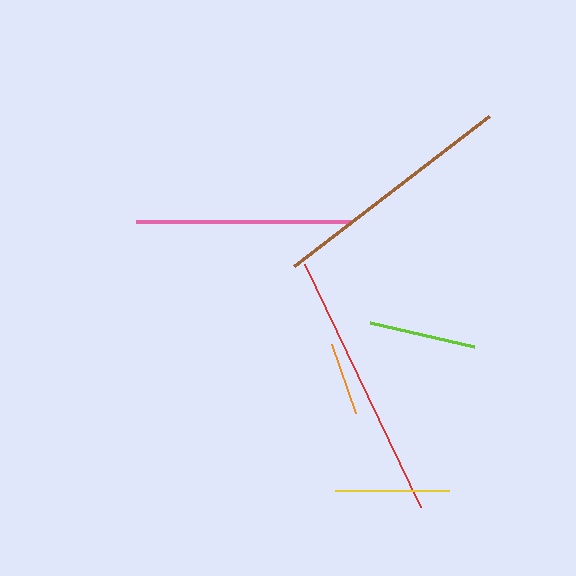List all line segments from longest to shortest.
From longest to shortest: red, brown, pink, yellow, lime, orange.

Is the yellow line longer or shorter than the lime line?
The yellow line is longer than the lime line.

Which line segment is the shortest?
The orange line is the shortest at approximately 73 pixels.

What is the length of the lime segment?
The lime segment is approximately 107 pixels long.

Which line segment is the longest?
The red line is the longest at approximately 269 pixels.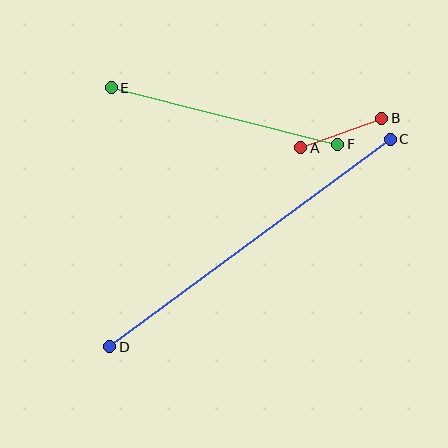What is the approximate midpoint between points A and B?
The midpoint is at approximately (341, 133) pixels.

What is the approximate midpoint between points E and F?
The midpoint is at approximately (224, 116) pixels.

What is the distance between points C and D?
The distance is approximately 349 pixels.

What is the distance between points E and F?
The distance is approximately 233 pixels.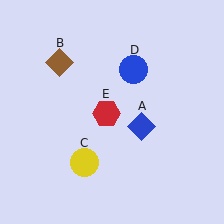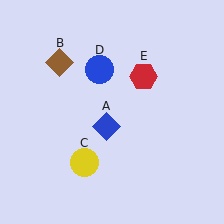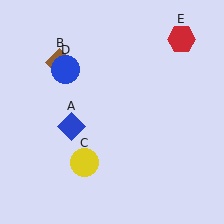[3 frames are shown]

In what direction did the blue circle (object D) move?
The blue circle (object D) moved left.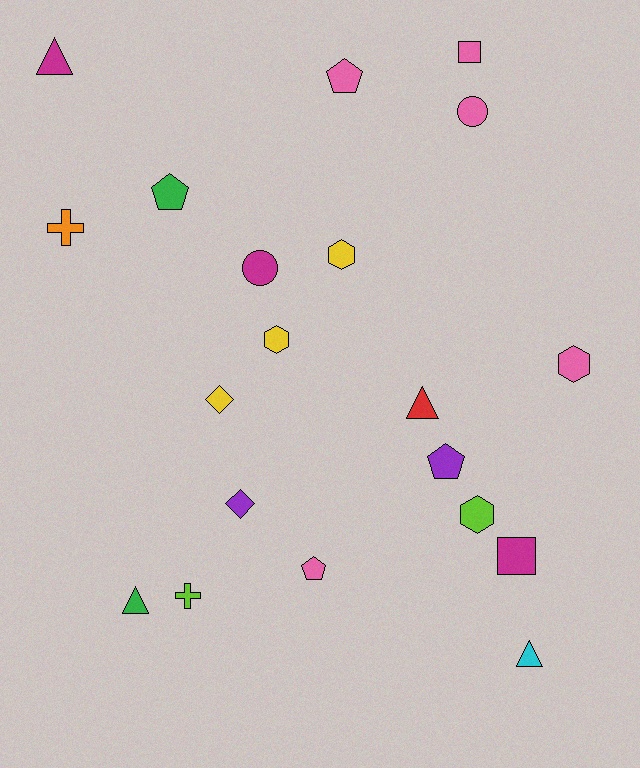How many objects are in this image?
There are 20 objects.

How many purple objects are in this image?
There are 2 purple objects.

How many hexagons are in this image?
There are 4 hexagons.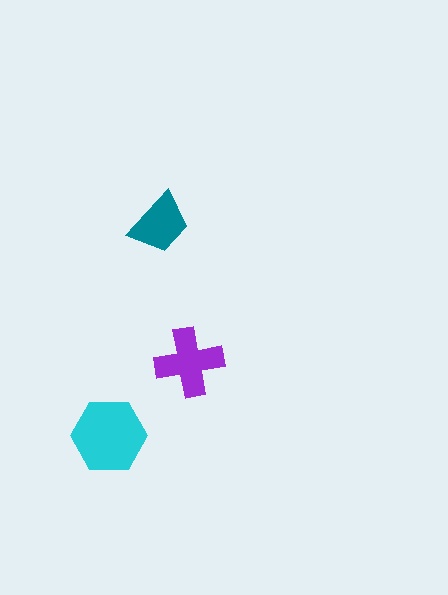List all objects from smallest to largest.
The teal trapezoid, the purple cross, the cyan hexagon.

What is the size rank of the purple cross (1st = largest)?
2nd.